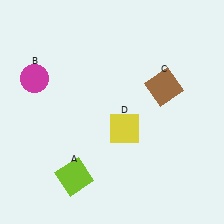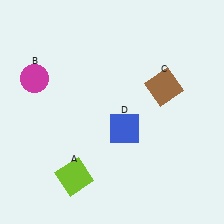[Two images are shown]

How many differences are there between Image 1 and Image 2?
There is 1 difference between the two images.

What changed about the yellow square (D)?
In Image 1, D is yellow. In Image 2, it changed to blue.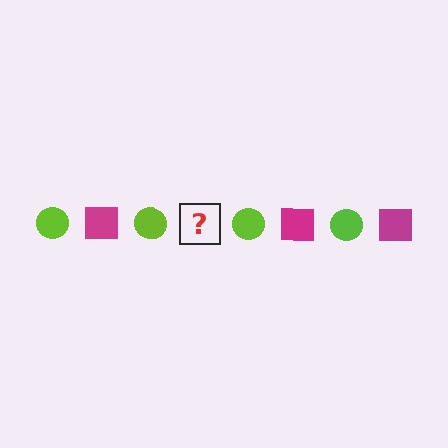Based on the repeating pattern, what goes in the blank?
The blank should be a magenta square.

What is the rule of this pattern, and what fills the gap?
The rule is that the pattern alternates between lime circle and magenta square. The gap should be filled with a magenta square.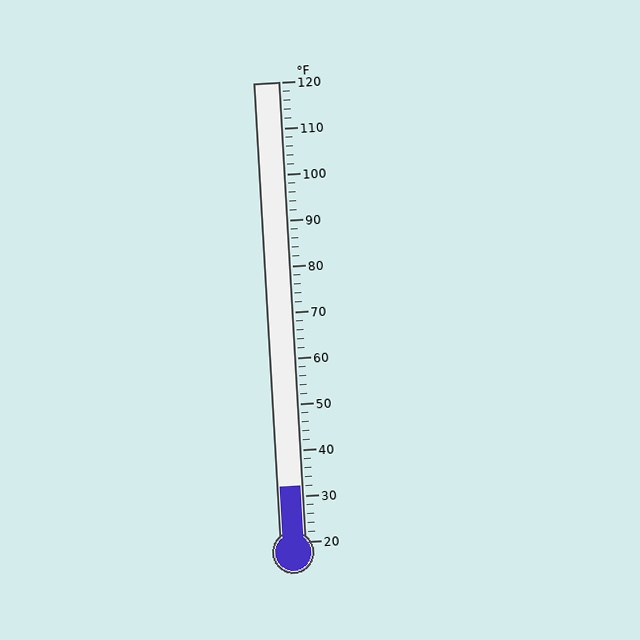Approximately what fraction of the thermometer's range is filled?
The thermometer is filled to approximately 10% of its range.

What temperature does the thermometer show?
The thermometer shows approximately 32°F.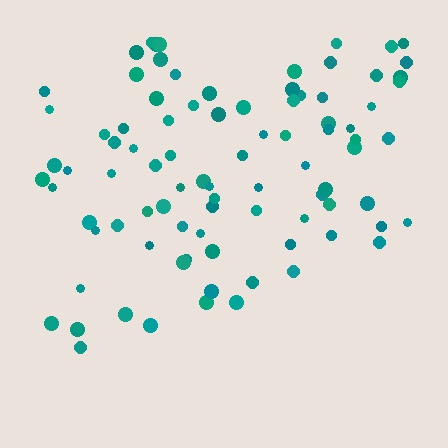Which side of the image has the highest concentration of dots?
The top.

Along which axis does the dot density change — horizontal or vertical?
Vertical.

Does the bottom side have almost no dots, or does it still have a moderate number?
Still a moderate number, just noticeably fewer than the top.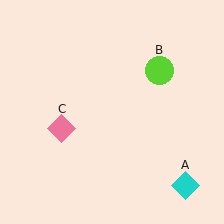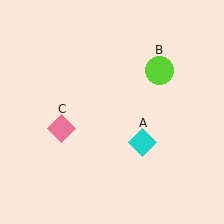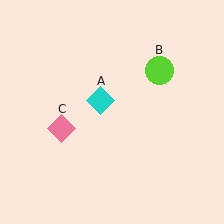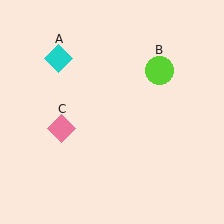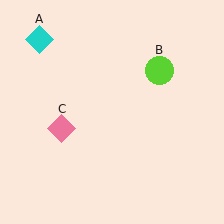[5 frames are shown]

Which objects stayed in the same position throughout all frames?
Lime circle (object B) and pink diamond (object C) remained stationary.